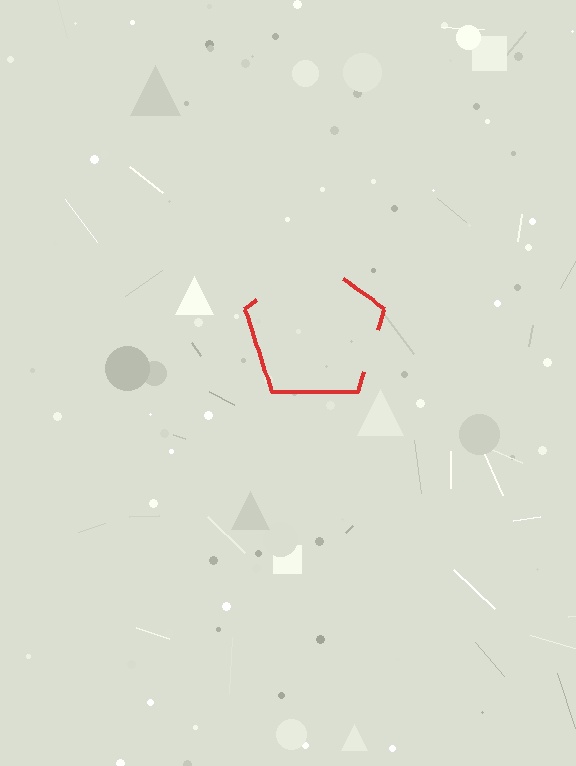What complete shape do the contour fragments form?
The contour fragments form a pentagon.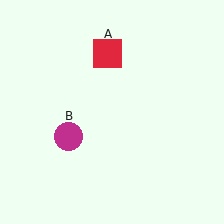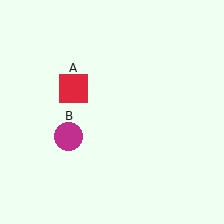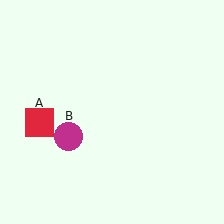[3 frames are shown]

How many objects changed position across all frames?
1 object changed position: red square (object A).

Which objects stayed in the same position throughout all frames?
Magenta circle (object B) remained stationary.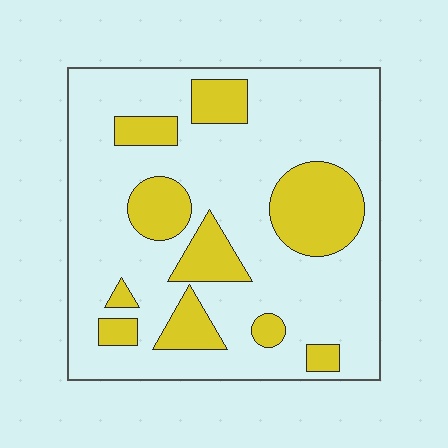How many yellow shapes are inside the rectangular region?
10.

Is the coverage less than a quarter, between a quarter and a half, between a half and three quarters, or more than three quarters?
Less than a quarter.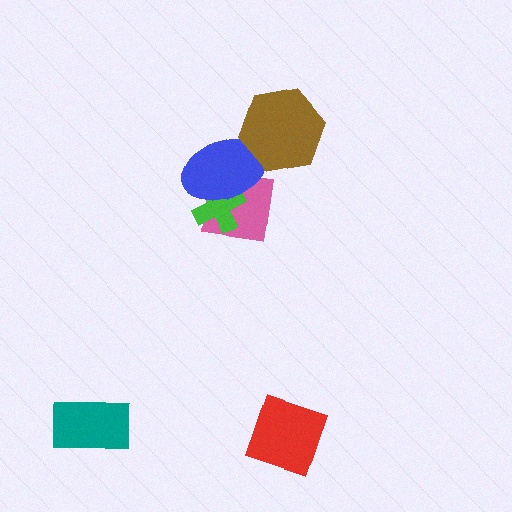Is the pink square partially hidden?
Yes, it is partially covered by another shape.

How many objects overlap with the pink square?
2 objects overlap with the pink square.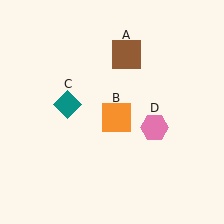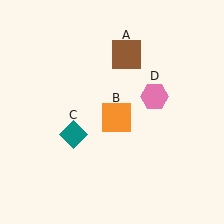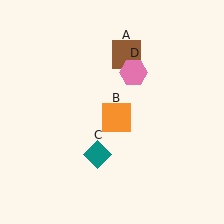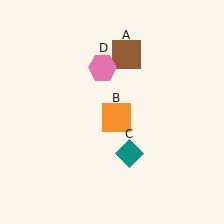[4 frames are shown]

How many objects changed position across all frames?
2 objects changed position: teal diamond (object C), pink hexagon (object D).